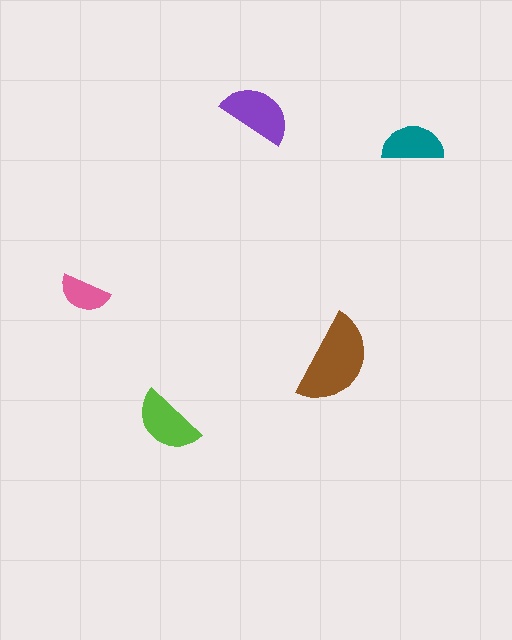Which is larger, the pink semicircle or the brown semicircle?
The brown one.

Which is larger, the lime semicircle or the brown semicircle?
The brown one.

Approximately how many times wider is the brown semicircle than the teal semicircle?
About 1.5 times wider.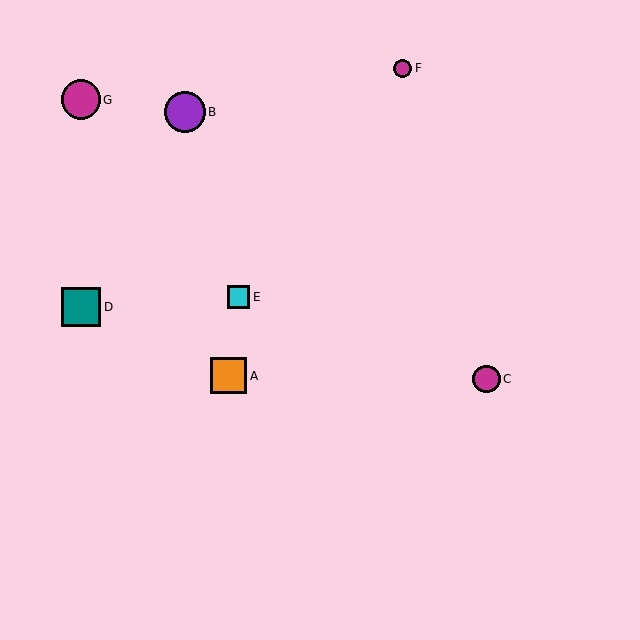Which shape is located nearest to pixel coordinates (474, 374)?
The magenta circle (labeled C) at (487, 379) is nearest to that location.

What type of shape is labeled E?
Shape E is a cyan square.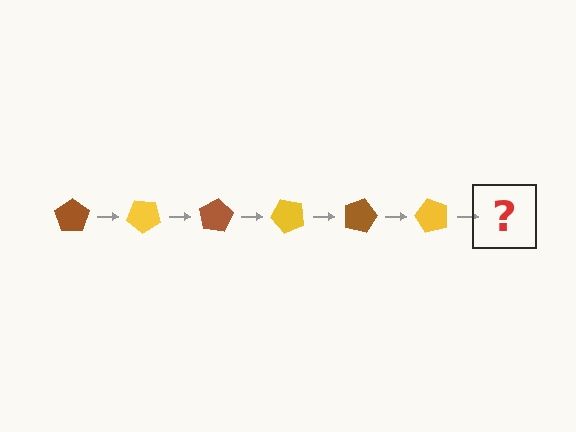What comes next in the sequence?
The next element should be a brown pentagon, rotated 240 degrees from the start.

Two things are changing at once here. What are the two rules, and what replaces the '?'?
The two rules are that it rotates 40 degrees each step and the color cycles through brown and yellow. The '?' should be a brown pentagon, rotated 240 degrees from the start.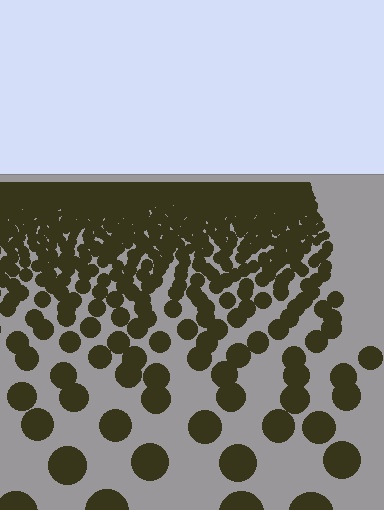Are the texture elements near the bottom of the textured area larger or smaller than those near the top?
Larger. Near the bottom, elements are closer to the viewer and appear at a bigger on-screen size.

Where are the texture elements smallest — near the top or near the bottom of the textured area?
Near the top.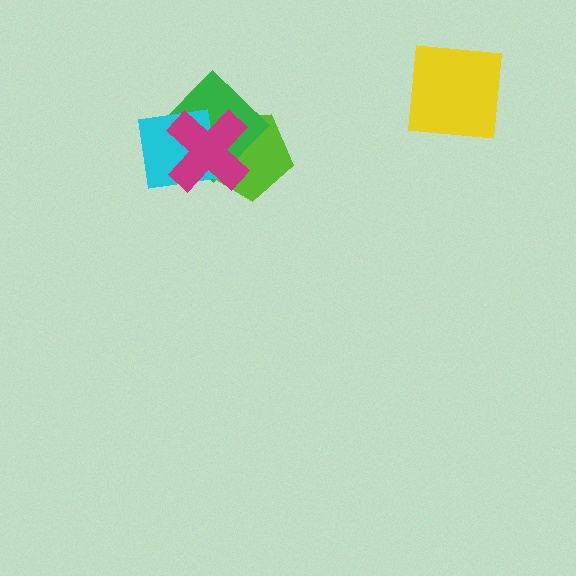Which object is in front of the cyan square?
The magenta cross is in front of the cyan square.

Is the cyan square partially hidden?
Yes, it is partially covered by another shape.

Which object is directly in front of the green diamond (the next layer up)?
The cyan square is directly in front of the green diamond.